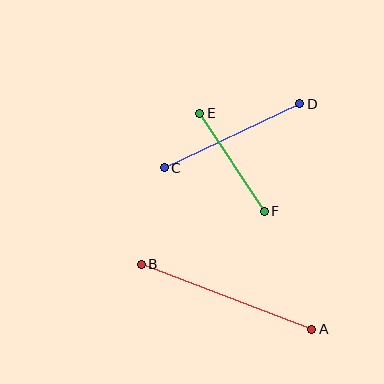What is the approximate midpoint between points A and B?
The midpoint is at approximately (227, 297) pixels.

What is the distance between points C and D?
The distance is approximately 150 pixels.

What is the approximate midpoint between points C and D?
The midpoint is at approximately (232, 136) pixels.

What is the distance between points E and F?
The distance is approximately 117 pixels.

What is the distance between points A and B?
The distance is approximately 182 pixels.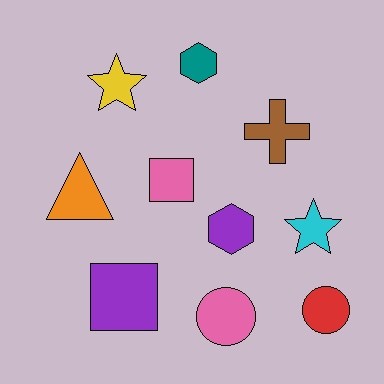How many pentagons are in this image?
There are no pentagons.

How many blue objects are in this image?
There are no blue objects.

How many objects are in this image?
There are 10 objects.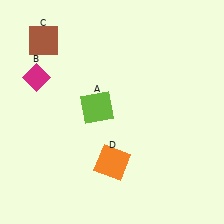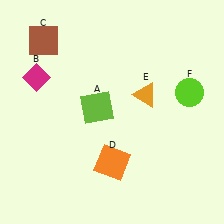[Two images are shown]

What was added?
An orange triangle (E), a lime circle (F) were added in Image 2.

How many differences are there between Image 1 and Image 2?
There are 2 differences between the two images.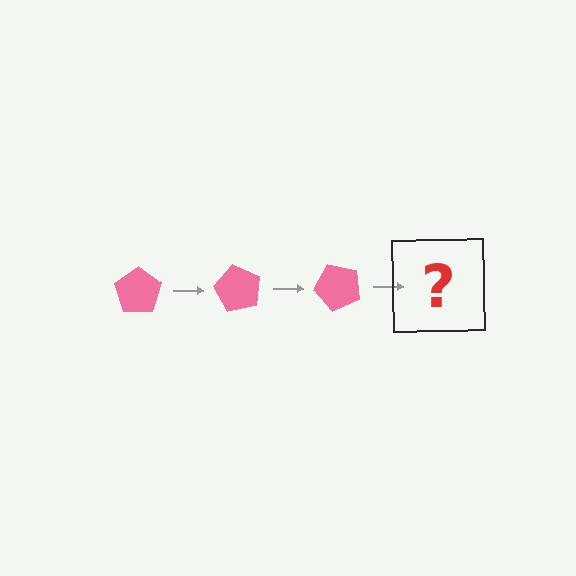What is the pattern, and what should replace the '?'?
The pattern is that the pentagon rotates 60 degrees each step. The '?' should be a pink pentagon rotated 180 degrees.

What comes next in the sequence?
The next element should be a pink pentagon rotated 180 degrees.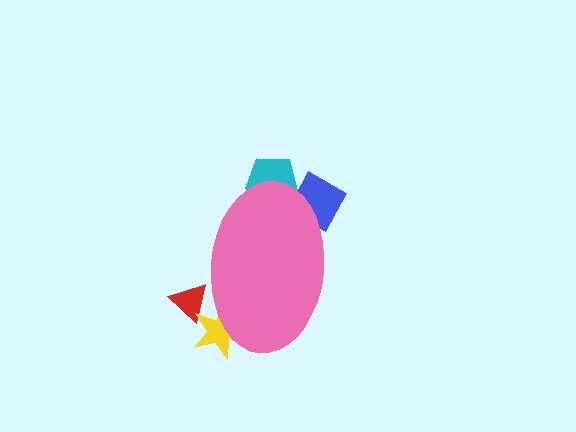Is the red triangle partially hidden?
Yes, the red triangle is partially hidden behind the pink ellipse.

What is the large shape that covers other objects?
A pink ellipse.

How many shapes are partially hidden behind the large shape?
4 shapes are partially hidden.